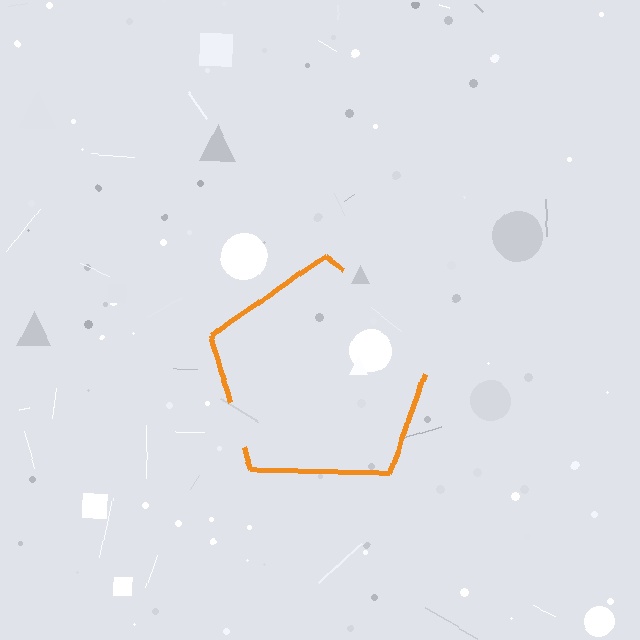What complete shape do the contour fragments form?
The contour fragments form a pentagon.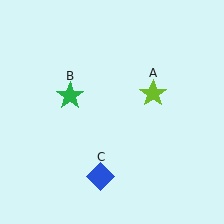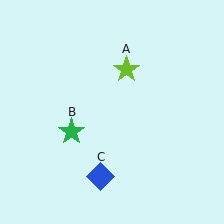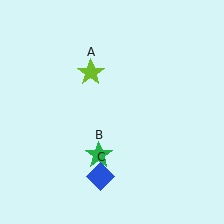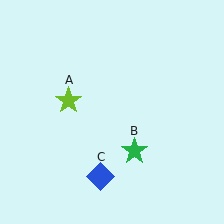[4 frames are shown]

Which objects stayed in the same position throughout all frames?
Blue diamond (object C) remained stationary.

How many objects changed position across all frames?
2 objects changed position: lime star (object A), green star (object B).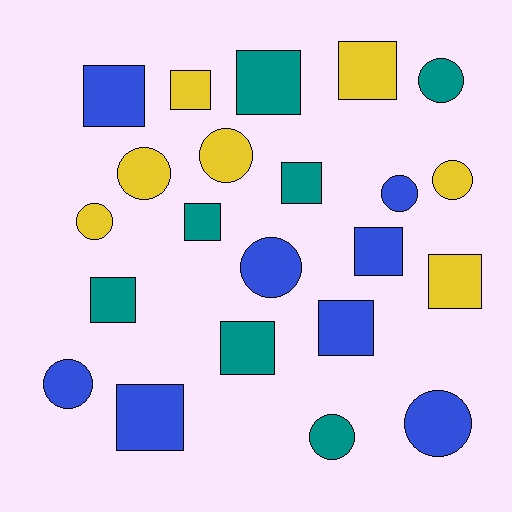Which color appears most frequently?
Blue, with 8 objects.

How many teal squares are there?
There are 5 teal squares.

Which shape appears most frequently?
Square, with 12 objects.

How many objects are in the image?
There are 22 objects.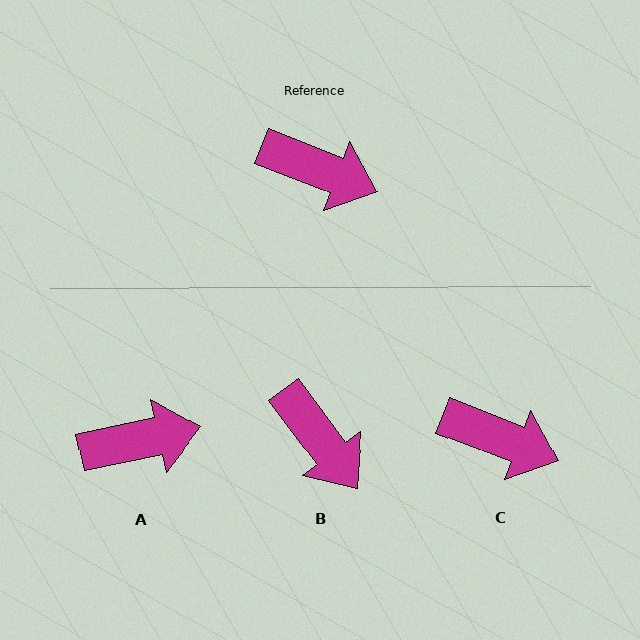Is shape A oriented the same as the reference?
No, it is off by about 34 degrees.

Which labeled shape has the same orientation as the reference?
C.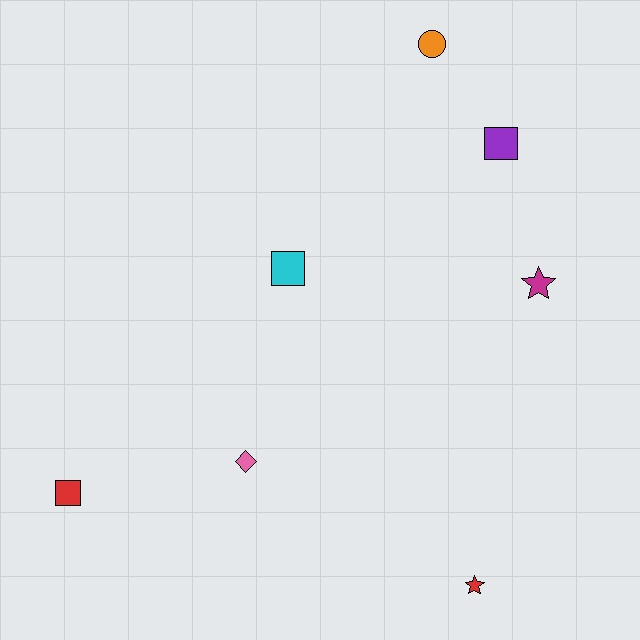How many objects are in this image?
There are 7 objects.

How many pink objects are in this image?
There is 1 pink object.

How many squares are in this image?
There are 3 squares.